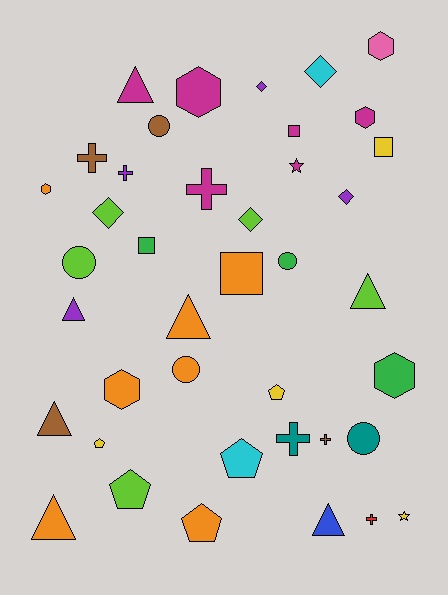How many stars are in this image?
There are 2 stars.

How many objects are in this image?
There are 40 objects.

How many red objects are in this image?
There is 1 red object.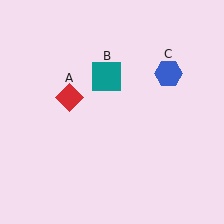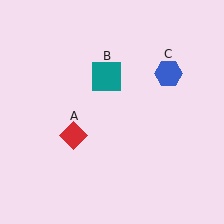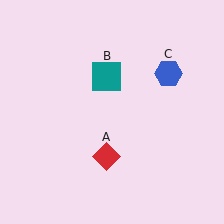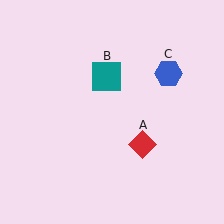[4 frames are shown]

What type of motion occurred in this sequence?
The red diamond (object A) rotated counterclockwise around the center of the scene.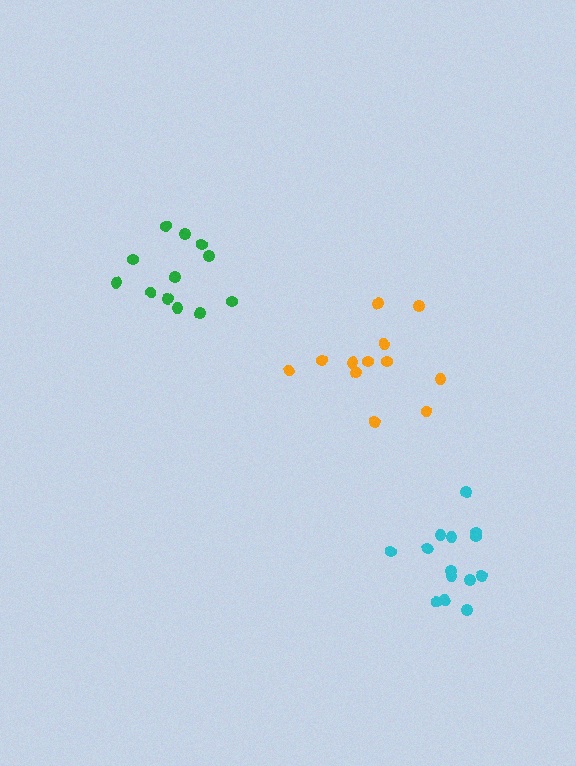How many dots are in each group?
Group 1: 14 dots, Group 2: 12 dots, Group 3: 12 dots (38 total).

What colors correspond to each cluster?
The clusters are colored: cyan, green, orange.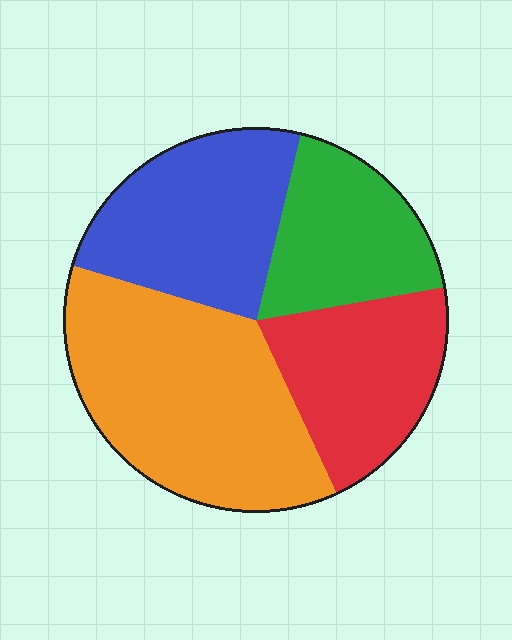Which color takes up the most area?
Orange, at roughly 35%.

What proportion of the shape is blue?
Blue takes up about one quarter (1/4) of the shape.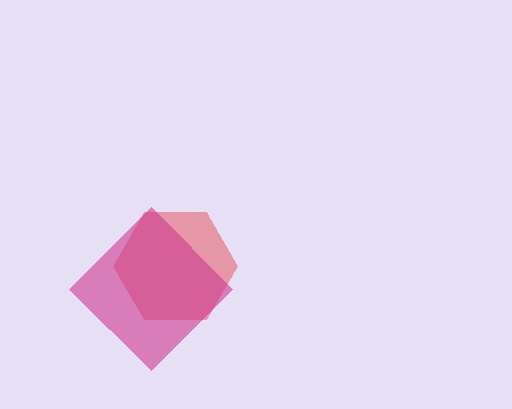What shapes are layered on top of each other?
The layered shapes are: a red hexagon, a magenta diamond.